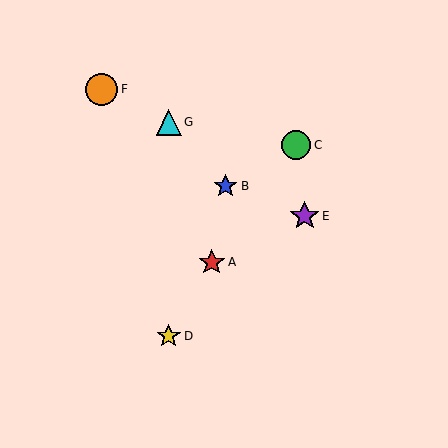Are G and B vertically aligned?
No, G is at x≈169 and B is at x≈226.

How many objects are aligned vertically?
2 objects (D, G) are aligned vertically.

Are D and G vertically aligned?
Yes, both are at x≈169.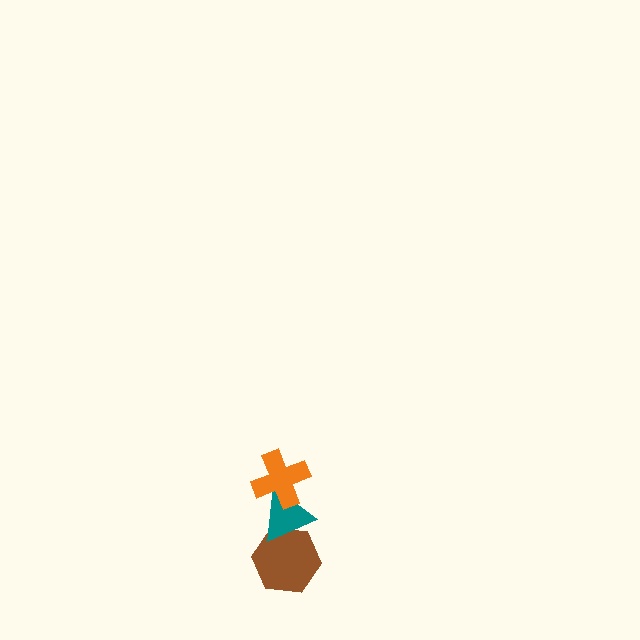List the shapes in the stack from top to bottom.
From top to bottom: the orange cross, the teal triangle, the brown hexagon.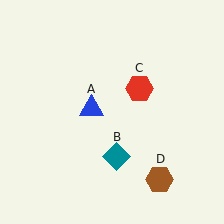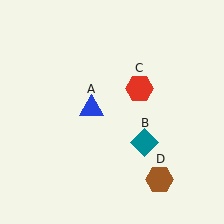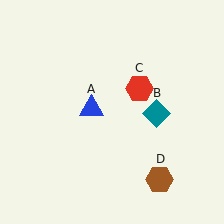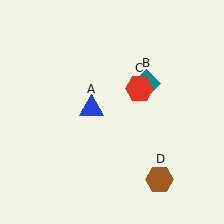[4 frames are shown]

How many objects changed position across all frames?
1 object changed position: teal diamond (object B).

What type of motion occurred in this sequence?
The teal diamond (object B) rotated counterclockwise around the center of the scene.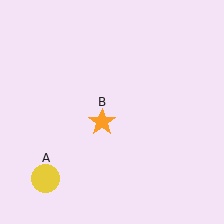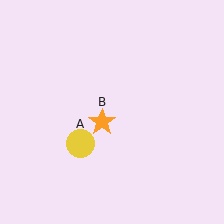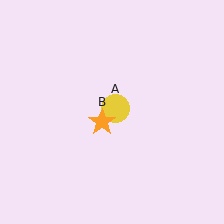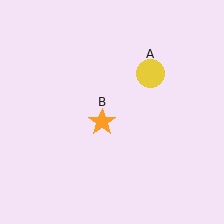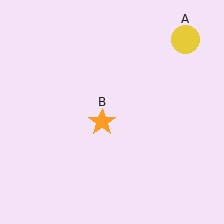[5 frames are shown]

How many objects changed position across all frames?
1 object changed position: yellow circle (object A).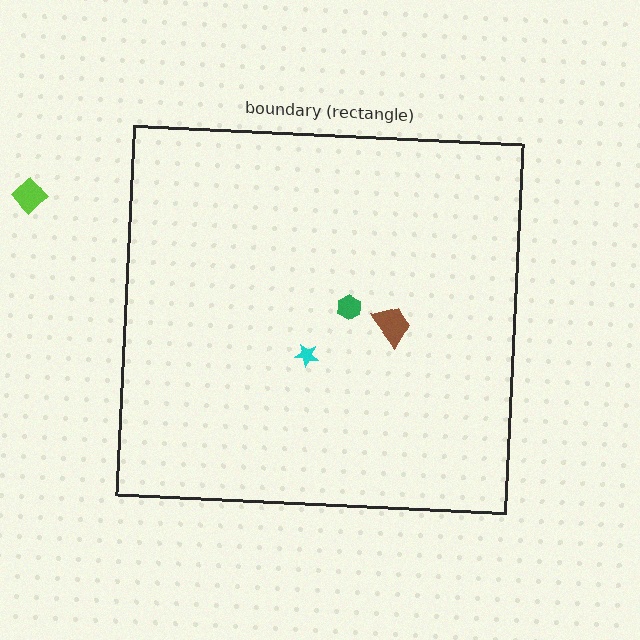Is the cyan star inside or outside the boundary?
Inside.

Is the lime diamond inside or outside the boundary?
Outside.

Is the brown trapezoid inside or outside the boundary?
Inside.